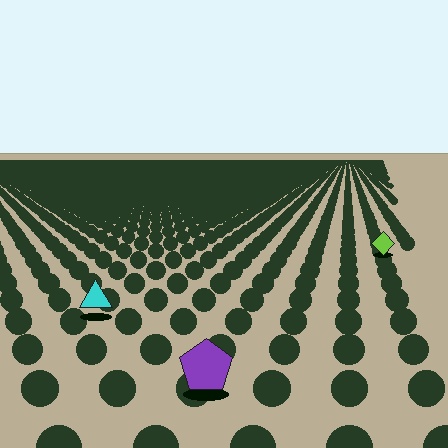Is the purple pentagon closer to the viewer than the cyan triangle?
Yes. The purple pentagon is closer — you can tell from the texture gradient: the ground texture is coarser near it.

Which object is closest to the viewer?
The purple pentagon is closest. The texture marks near it are larger and more spread out.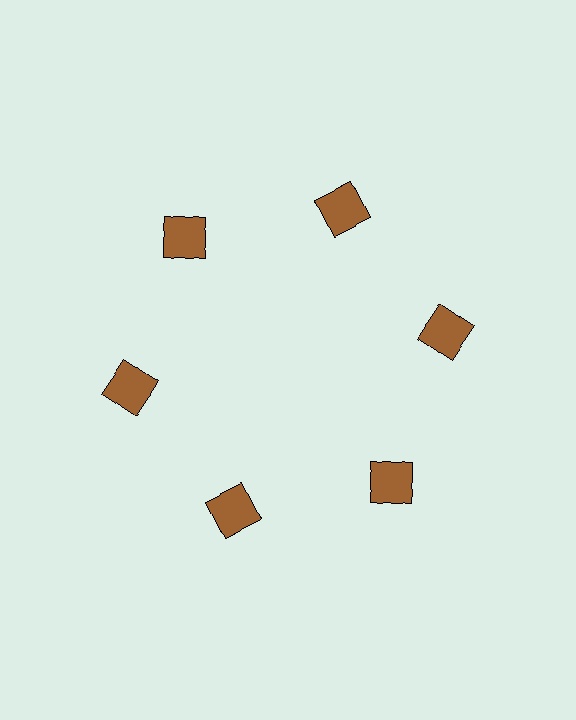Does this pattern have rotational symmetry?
Yes, this pattern has 6-fold rotational symmetry. It looks the same after rotating 60 degrees around the center.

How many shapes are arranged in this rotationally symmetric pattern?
There are 6 shapes, arranged in 6 groups of 1.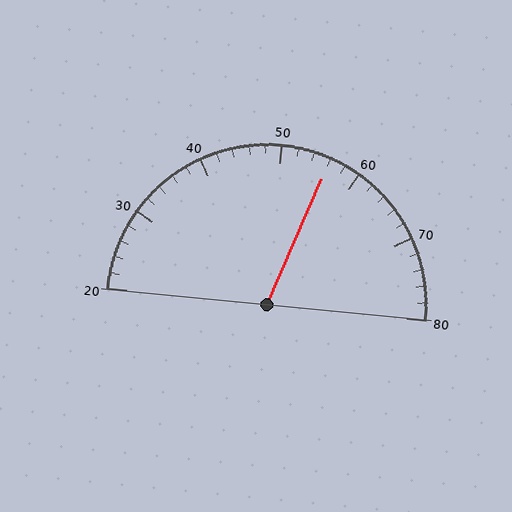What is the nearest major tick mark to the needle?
The nearest major tick mark is 60.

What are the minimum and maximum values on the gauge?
The gauge ranges from 20 to 80.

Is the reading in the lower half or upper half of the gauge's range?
The reading is in the upper half of the range (20 to 80).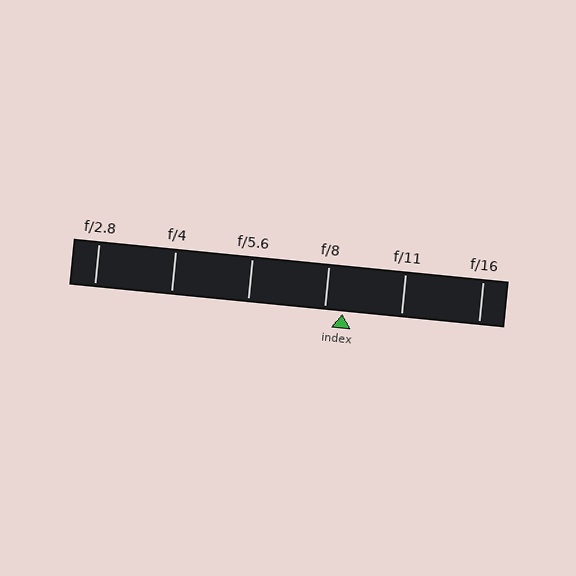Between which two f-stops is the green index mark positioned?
The index mark is between f/8 and f/11.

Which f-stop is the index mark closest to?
The index mark is closest to f/8.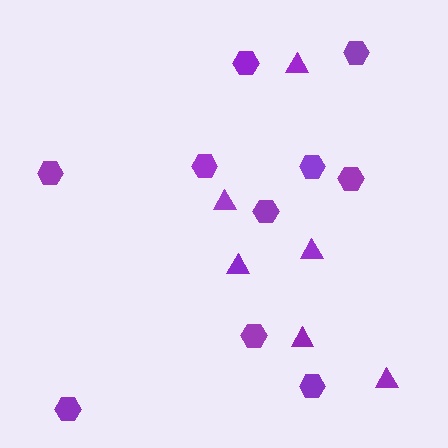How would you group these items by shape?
There are 2 groups: one group of hexagons (10) and one group of triangles (6).